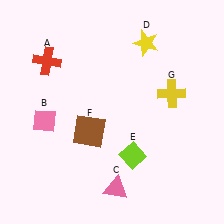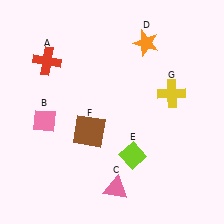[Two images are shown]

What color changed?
The star (D) changed from yellow in Image 1 to orange in Image 2.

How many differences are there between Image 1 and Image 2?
There is 1 difference between the two images.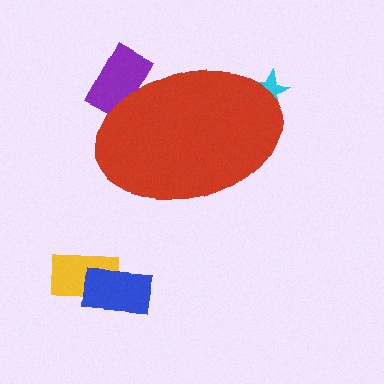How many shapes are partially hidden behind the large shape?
2 shapes are partially hidden.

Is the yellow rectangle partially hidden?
No, the yellow rectangle is fully visible.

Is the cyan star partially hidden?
Yes, the cyan star is partially hidden behind the red ellipse.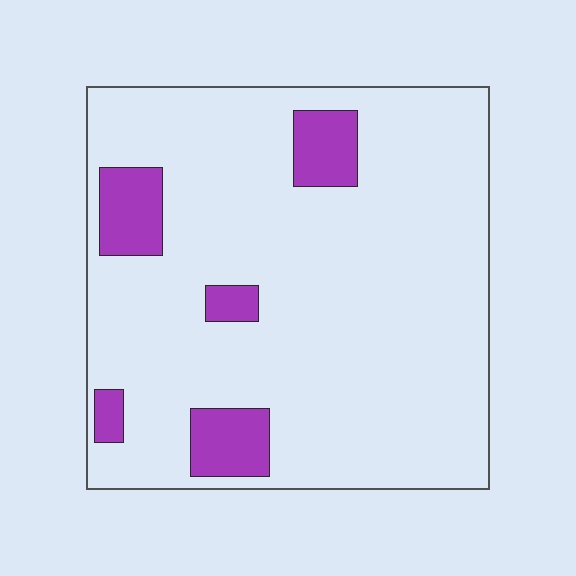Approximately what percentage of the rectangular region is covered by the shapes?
Approximately 10%.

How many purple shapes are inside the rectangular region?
5.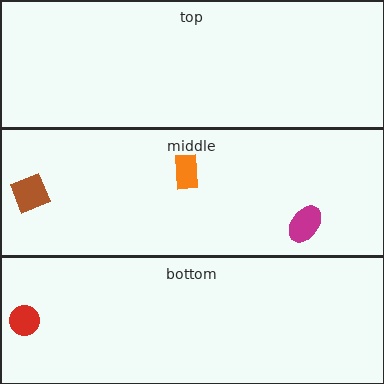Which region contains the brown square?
The middle region.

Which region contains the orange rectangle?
The middle region.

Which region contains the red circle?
The bottom region.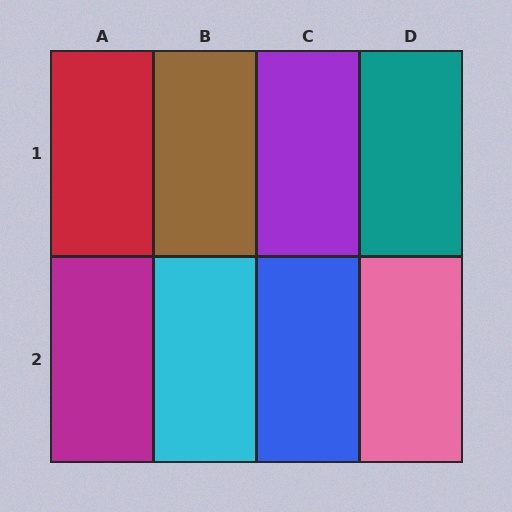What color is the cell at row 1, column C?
Purple.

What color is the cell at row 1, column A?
Red.